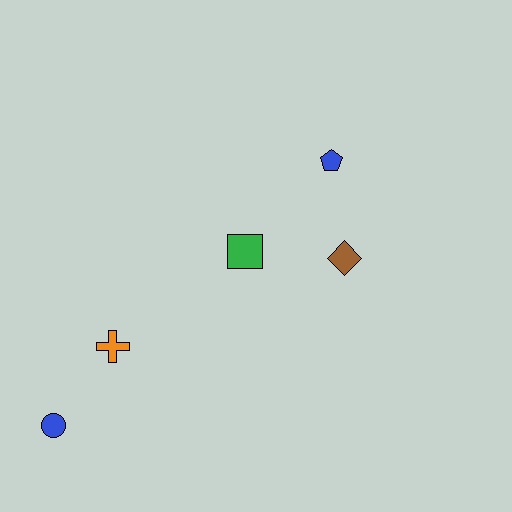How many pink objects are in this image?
There are no pink objects.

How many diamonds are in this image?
There is 1 diamond.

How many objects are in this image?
There are 5 objects.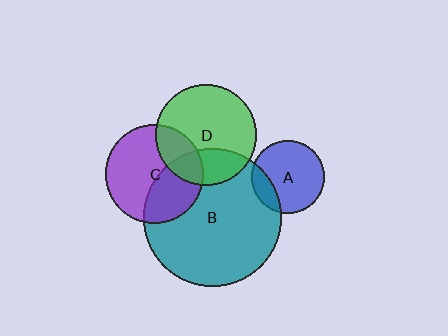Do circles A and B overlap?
Yes.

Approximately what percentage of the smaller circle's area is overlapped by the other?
Approximately 20%.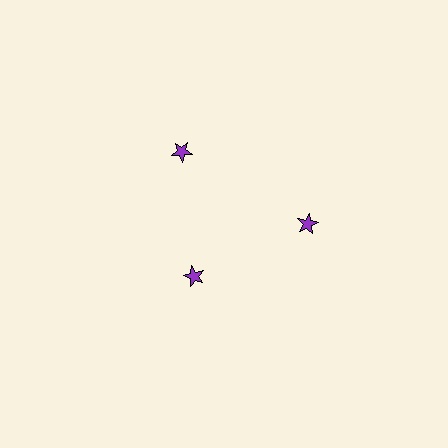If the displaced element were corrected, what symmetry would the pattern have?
It would have 3-fold rotational symmetry — the pattern would map onto itself every 120 degrees.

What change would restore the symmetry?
The symmetry would be restored by moving it outward, back onto the ring so that all 3 stars sit at equal angles and equal distance from the center.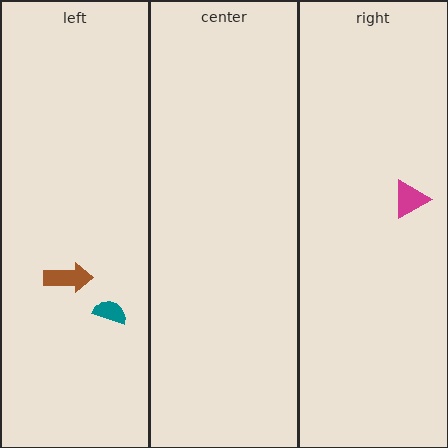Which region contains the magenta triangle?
The right region.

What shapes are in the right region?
The magenta triangle.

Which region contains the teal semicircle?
The left region.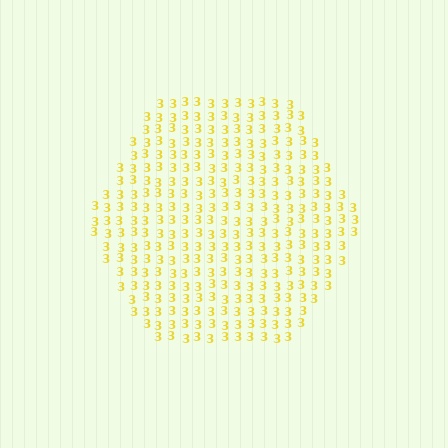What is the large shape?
The large shape is a hexagon.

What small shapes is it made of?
It is made of small digit 3's.